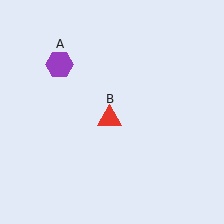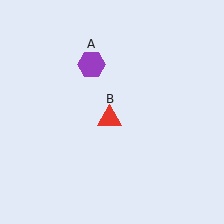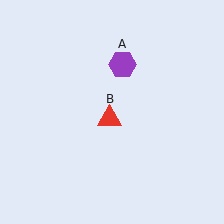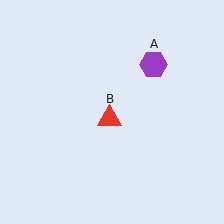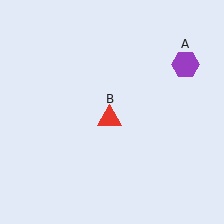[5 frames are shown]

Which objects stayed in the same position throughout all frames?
Red triangle (object B) remained stationary.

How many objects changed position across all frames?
1 object changed position: purple hexagon (object A).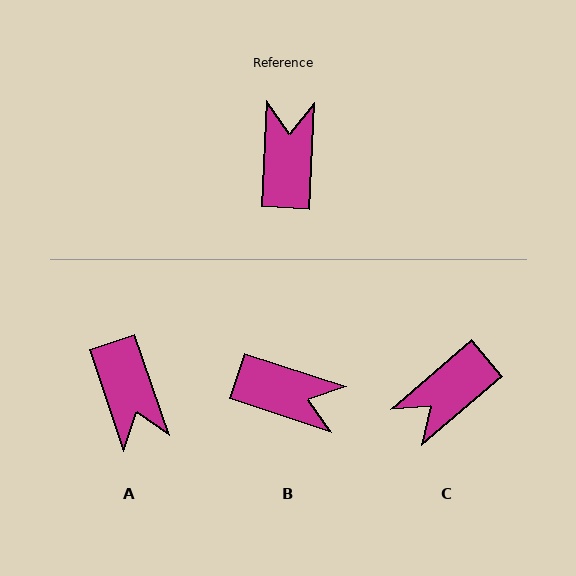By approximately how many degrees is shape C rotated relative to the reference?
Approximately 133 degrees counter-clockwise.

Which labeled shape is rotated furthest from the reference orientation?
A, about 158 degrees away.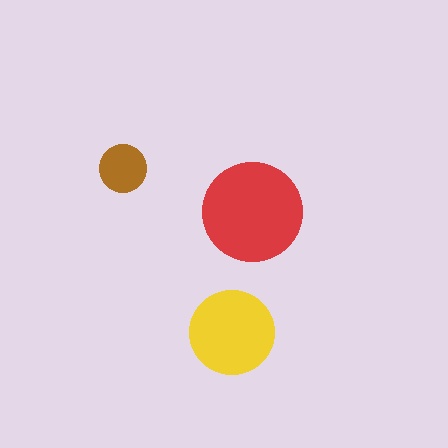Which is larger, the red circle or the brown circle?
The red one.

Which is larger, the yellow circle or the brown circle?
The yellow one.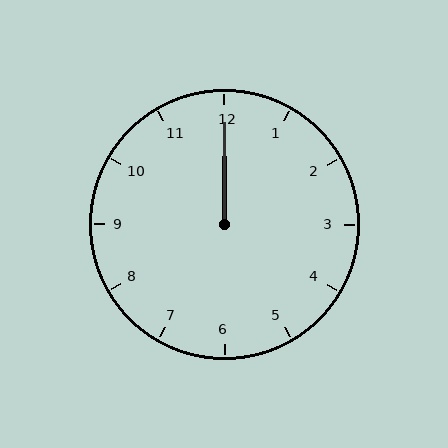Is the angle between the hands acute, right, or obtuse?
It is acute.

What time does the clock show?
12:00.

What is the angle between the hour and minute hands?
Approximately 0 degrees.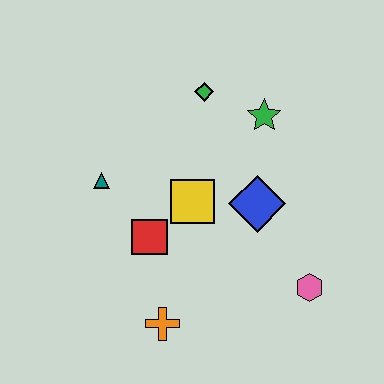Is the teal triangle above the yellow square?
Yes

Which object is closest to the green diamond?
The green star is closest to the green diamond.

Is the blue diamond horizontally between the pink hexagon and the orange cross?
Yes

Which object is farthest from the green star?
The orange cross is farthest from the green star.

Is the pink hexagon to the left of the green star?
No